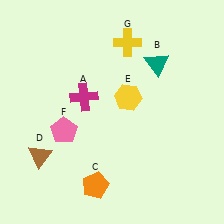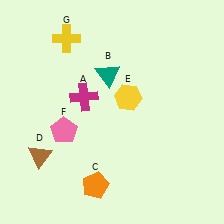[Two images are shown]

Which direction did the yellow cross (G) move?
The yellow cross (G) moved left.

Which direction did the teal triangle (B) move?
The teal triangle (B) moved left.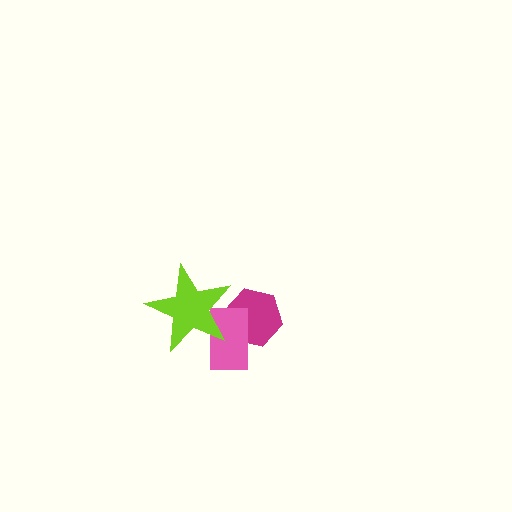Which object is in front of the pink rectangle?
The lime star is in front of the pink rectangle.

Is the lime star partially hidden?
No, no other shape covers it.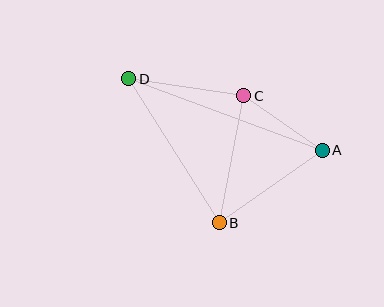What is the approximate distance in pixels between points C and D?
The distance between C and D is approximately 116 pixels.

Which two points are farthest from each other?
Points A and D are farthest from each other.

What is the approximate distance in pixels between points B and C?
The distance between B and C is approximately 129 pixels.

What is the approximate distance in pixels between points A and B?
The distance between A and B is approximately 126 pixels.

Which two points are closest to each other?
Points A and C are closest to each other.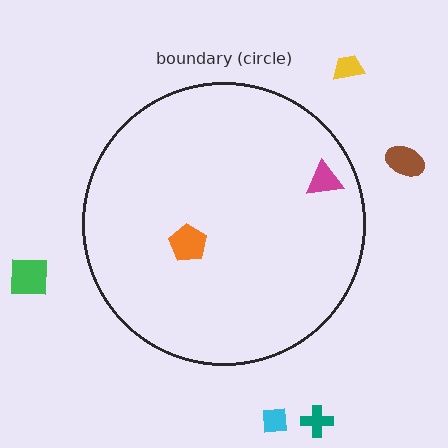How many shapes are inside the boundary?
2 inside, 5 outside.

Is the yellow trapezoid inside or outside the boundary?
Outside.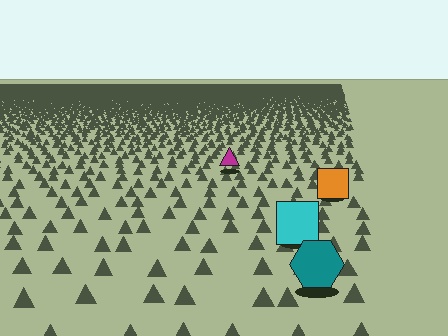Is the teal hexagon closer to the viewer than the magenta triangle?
Yes. The teal hexagon is closer — you can tell from the texture gradient: the ground texture is coarser near it.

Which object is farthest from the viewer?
The magenta triangle is farthest from the viewer. It appears smaller and the ground texture around it is denser.